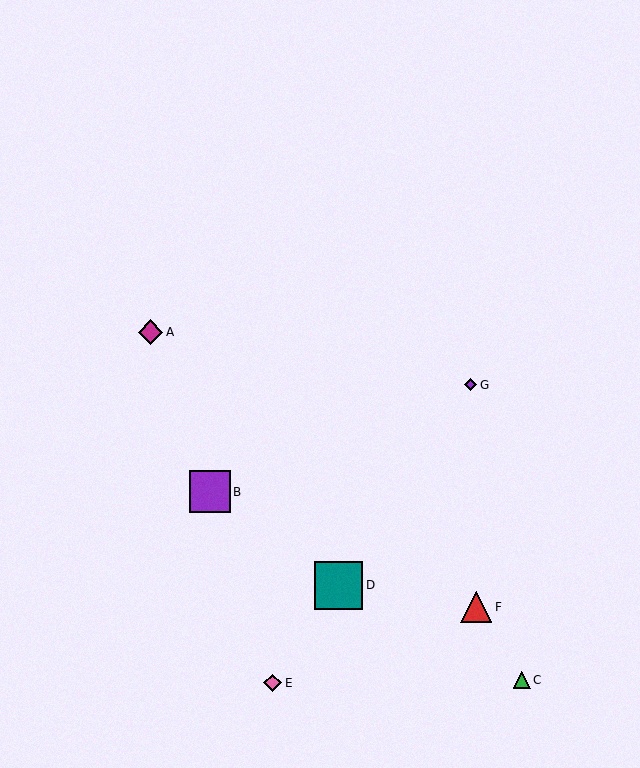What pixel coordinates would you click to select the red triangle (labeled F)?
Click at (477, 607) to select the red triangle F.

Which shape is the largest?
The teal square (labeled D) is the largest.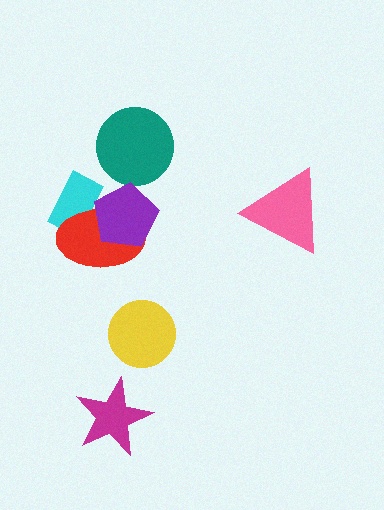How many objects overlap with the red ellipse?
2 objects overlap with the red ellipse.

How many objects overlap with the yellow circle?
0 objects overlap with the yellow circle.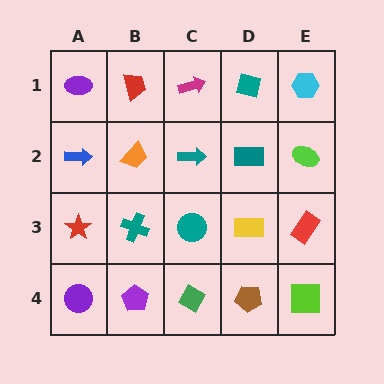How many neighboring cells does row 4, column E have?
2.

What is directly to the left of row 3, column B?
A red star.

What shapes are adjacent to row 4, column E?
A red rectangle (row 3, column E), a brown pentagon (row 4, column D).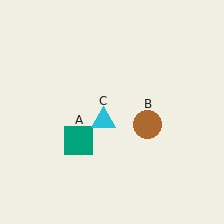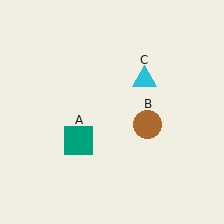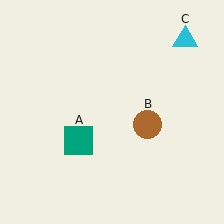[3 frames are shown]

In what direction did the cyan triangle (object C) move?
The cyan triangle (object C) moved up and to the right.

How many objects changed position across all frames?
1 object changed position: cyan triangle (object C).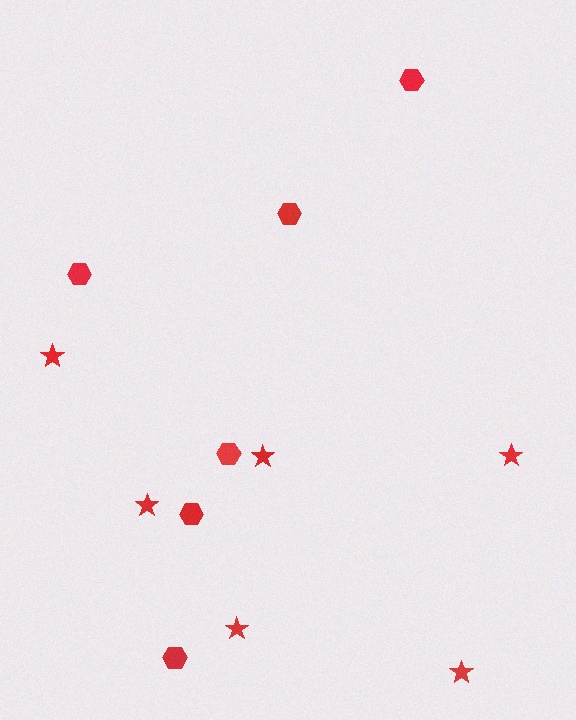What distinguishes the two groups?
There are 2 groups: one group of stars (6) and one group of hexagons (6).